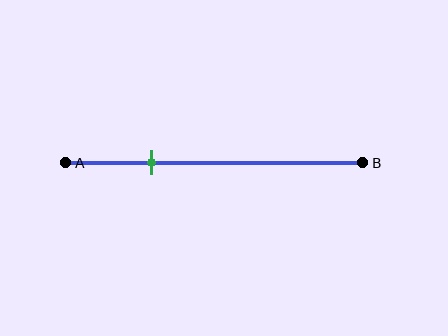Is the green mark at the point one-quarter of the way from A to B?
No, the mark is at about 30% from A, not at the 25% one-quarter point.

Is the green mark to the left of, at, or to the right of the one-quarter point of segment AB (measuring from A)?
The green mark is to the right of the one-quarter point of segment AB.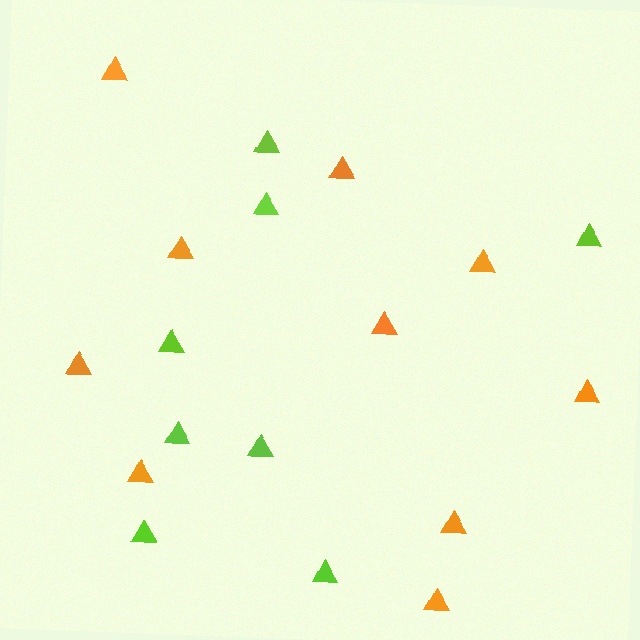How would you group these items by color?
There are 2 groups: one group of orange triangles (10) and one group of lime triangles (8).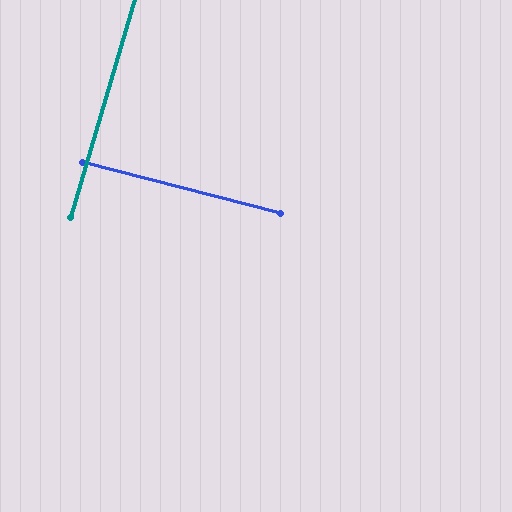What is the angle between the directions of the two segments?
Approximately 88 degrees.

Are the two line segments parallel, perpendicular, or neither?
Perpendicular — they meet at approximately 88°.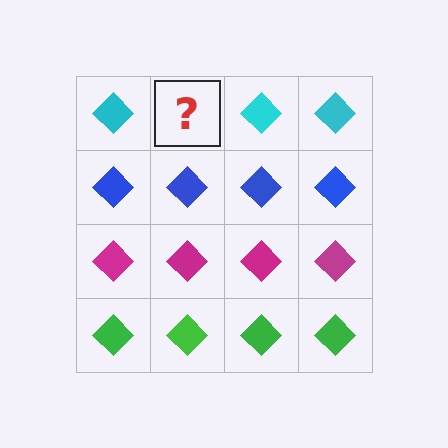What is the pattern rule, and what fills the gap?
The rule is that each row has a consistent color. The gap should be filled with a cyan diamond.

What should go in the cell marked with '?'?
The missing cell should contain a cyan diamond.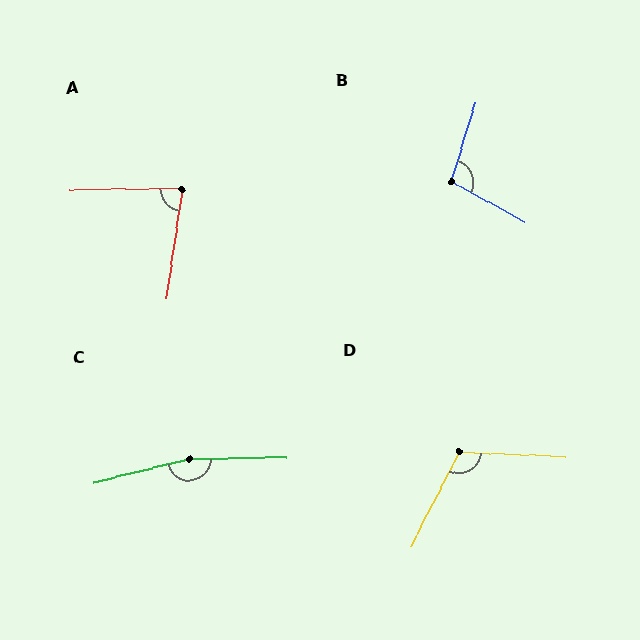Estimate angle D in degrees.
Approximately 114 degrees.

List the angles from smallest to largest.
A (81°), B (101°), D (114°), C (167°).